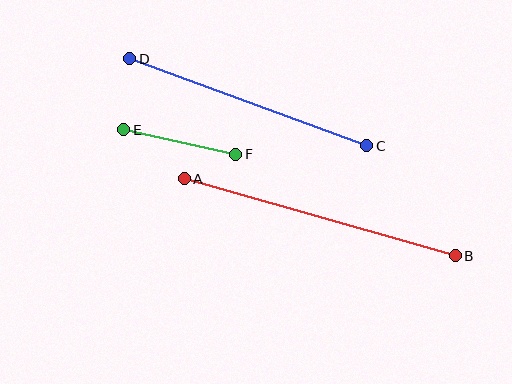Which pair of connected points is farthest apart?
Points A and B are farthest apart.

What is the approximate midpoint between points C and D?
The midpoint is at approximately (248, 102) pixels.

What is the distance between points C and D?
The distance is approximately 252 pixels.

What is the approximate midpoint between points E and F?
The midpoint is at approximately (180, 142) pixels.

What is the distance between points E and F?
The distance is approximately 115 pixels.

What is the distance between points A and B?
The distance is approximately 282 pixels.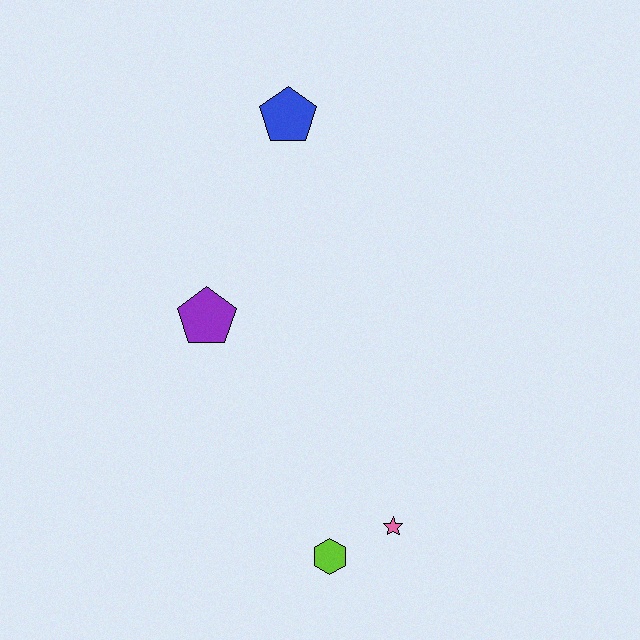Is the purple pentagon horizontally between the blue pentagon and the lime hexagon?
No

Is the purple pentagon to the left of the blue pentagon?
Yes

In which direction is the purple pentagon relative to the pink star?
The purple pentagon is above the pink star.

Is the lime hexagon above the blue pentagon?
No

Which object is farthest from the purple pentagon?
The pink star is farthest from the purple pentagon.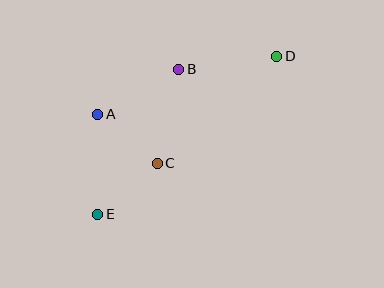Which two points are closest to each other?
Points A and C are closest to each other.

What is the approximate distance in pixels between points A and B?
The distance between A and B is approximately 93 pixels.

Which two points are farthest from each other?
Points D and E are farthest from each other.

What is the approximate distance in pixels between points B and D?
The distance between B and D is approximately 99 pixels.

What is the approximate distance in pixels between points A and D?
The distance between A and D is approximately 188 pixels.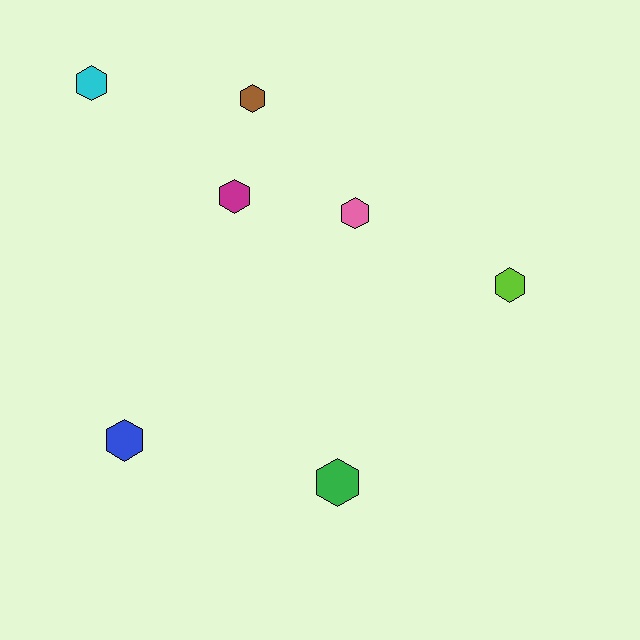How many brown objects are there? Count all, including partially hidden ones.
There is 1 brown object.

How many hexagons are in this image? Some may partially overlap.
There are 7 hexagons.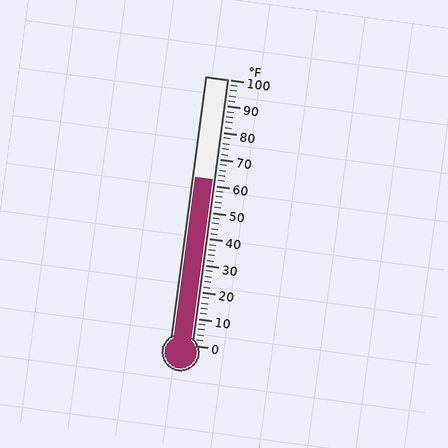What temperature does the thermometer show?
The thermometer shows approximately 62°F.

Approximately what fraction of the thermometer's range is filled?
The thermometer is filled to approximately 60% of its range.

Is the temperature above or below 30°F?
The temperature is above 30°F.